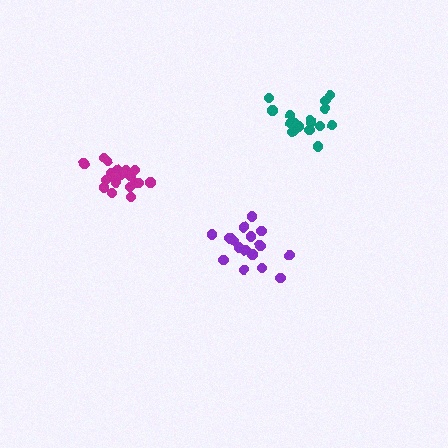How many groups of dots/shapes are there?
There are 3 groups.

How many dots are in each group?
Group 1: 17 dots, Group 2: 17 dots, Group 3: 19 dots (53 total).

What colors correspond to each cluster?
The clusters are colored: teal, purple, magenta.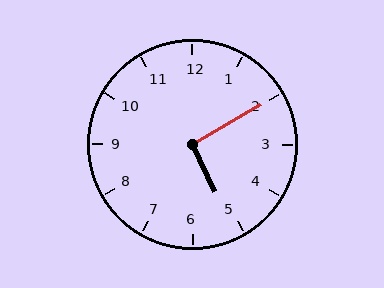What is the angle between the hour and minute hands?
Approximately 95 degrees.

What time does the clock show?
5:10.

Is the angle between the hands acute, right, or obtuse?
It is right.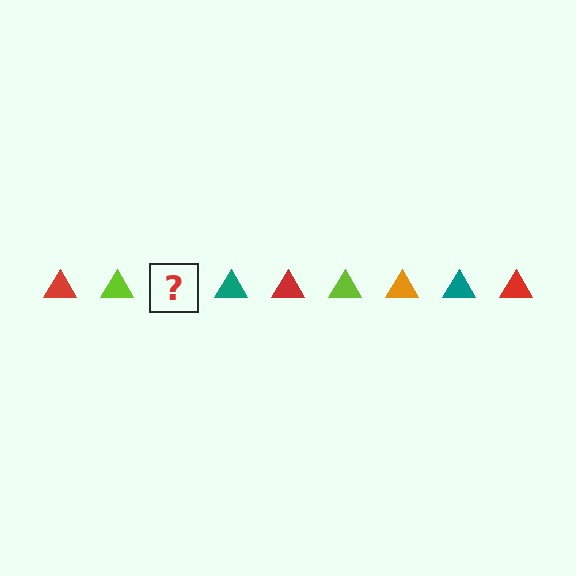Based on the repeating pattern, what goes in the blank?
The blank should be an orange triangle.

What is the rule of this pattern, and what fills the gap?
The rule is that the pattern cycles through red, lime, orange, teal triangles. The gap should be filled with an orange triangle.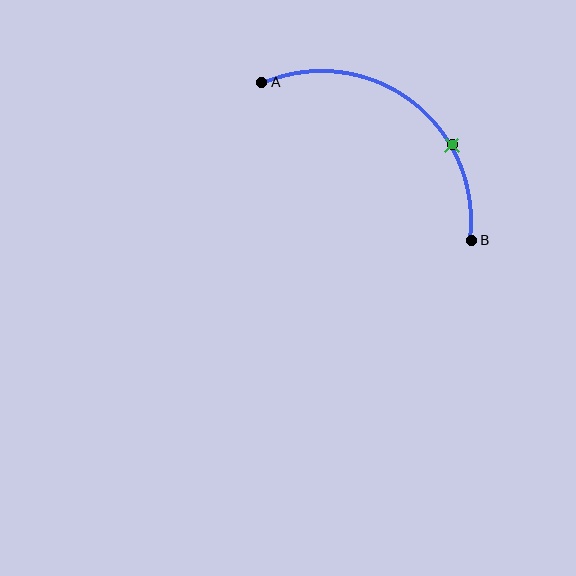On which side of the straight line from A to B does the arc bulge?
The arc bulges above and to the right of the straight line connecting A and B.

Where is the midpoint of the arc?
The arc midpoint is the point on the curve farthest from the straight line joining A and B. It sits above and to the right of that line.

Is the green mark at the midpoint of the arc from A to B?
No. The green mark lies on the arc but is closer to endpoint B. The arc midpoint would be at the point on the curve equidistant along the arc from both A and B.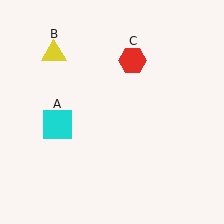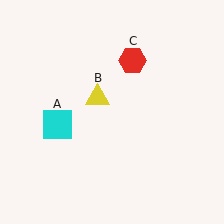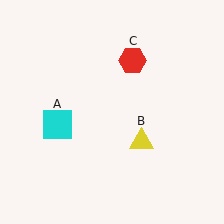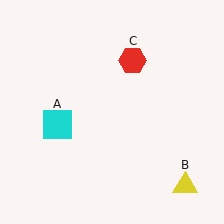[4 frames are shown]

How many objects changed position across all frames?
1 object changed position: yellow triangle (object B).